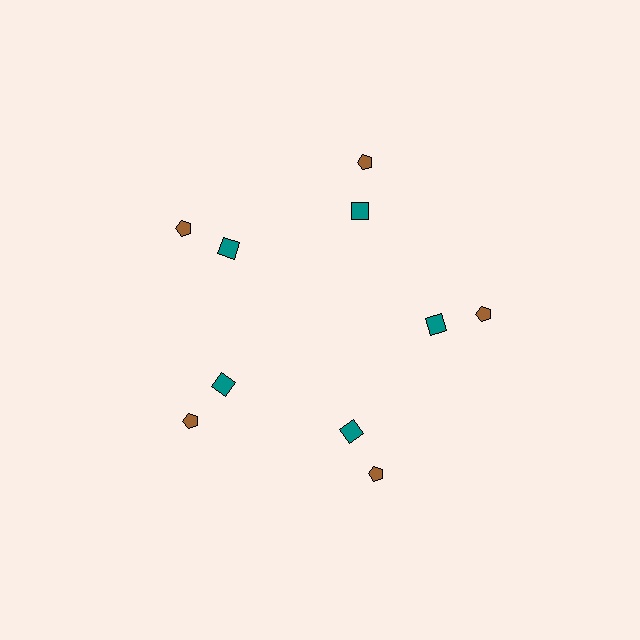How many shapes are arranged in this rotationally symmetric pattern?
There are 10 shapes, arranged in 5 groups of 2.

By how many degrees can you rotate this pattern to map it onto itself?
The pattern maps onto itself every 72 degrees of rotation.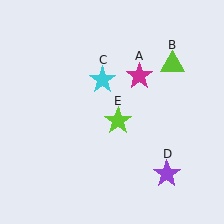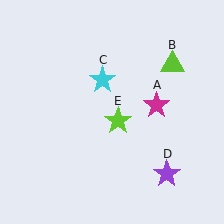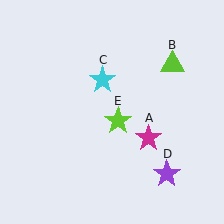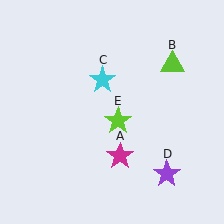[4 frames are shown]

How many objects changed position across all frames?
1 object changed position: magenta star (object A).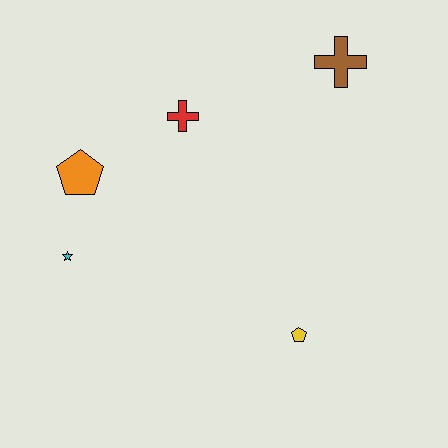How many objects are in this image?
There are 5 objects.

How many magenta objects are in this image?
There are no magenta objects.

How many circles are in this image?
There are no circles.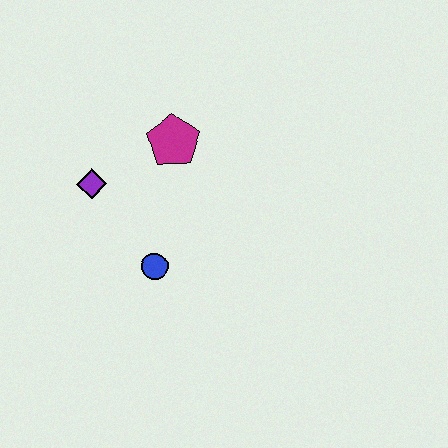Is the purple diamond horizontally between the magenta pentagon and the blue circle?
No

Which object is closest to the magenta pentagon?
The purple diamond is closest to the magenta pentagon.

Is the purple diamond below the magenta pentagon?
Yes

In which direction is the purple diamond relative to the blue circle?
The purple diamond is above the blue circle.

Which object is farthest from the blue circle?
The magenta pentagon is farthest from the blue circle.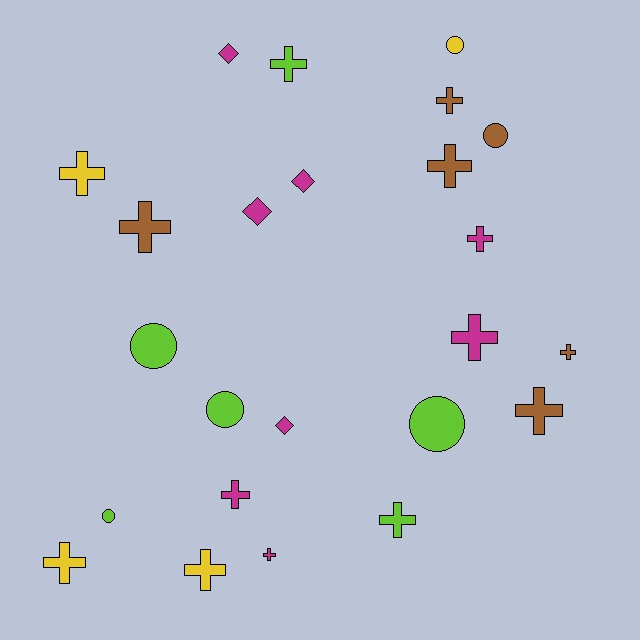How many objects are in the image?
There are 24 objects.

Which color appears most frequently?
Magenta, with 8 objects.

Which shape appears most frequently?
Cross, with 14 objects.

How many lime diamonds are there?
There are no lime diamonds.